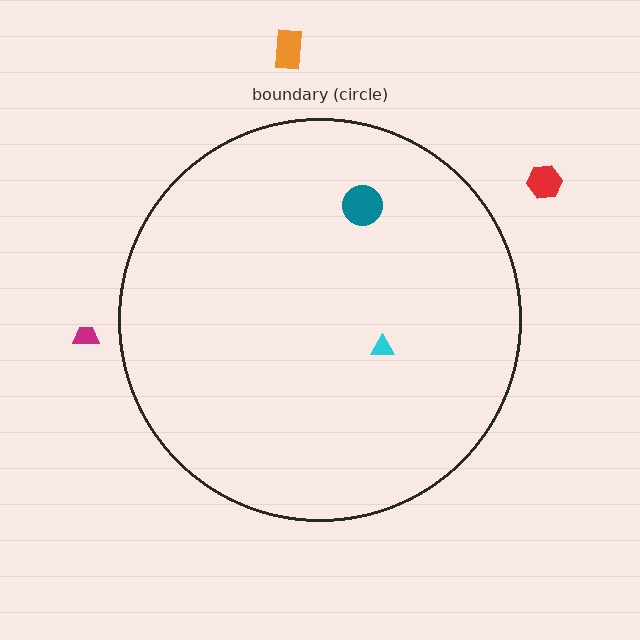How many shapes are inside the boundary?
2 inside, 3 outside.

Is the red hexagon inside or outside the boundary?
Outside.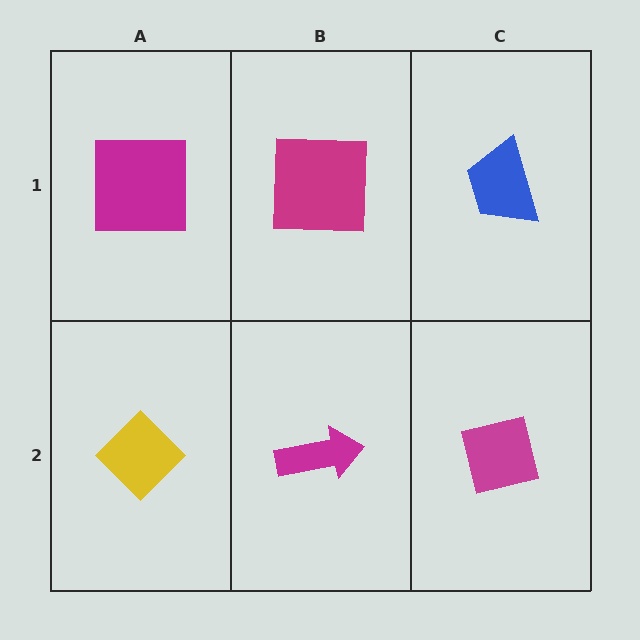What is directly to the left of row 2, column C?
A magenta arrow.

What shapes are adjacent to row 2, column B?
A magenta square (row 1, column B), a yellow diamond (row 2, column A), a magenta square (row 2, column C).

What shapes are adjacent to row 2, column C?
A blue trapezoid (row 1, column C), a magenta arrow (row 2, column B).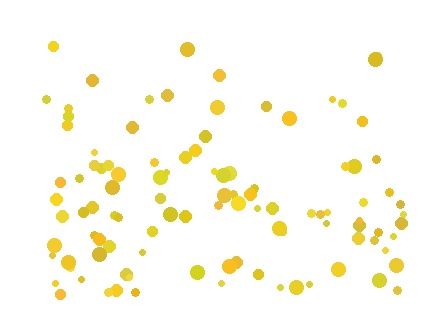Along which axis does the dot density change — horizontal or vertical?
Vertical.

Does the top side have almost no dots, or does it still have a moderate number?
Still a moderate number, just noticeably fewer than the bottom.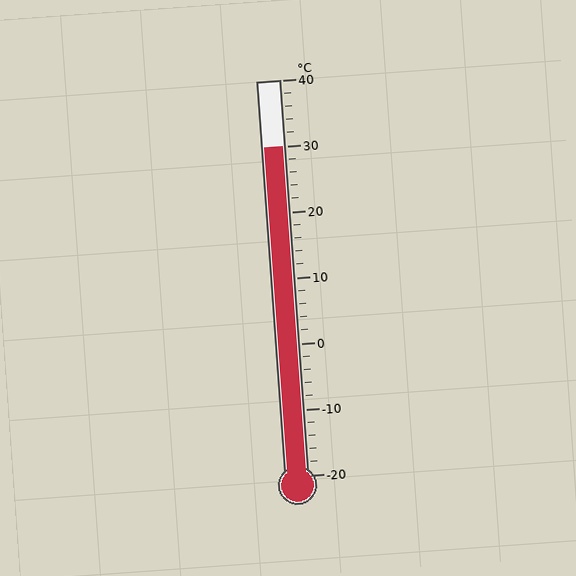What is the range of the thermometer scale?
The thermometer scale ranges from -20°C to 40°C.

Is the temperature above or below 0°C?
The temperature is above 0°C.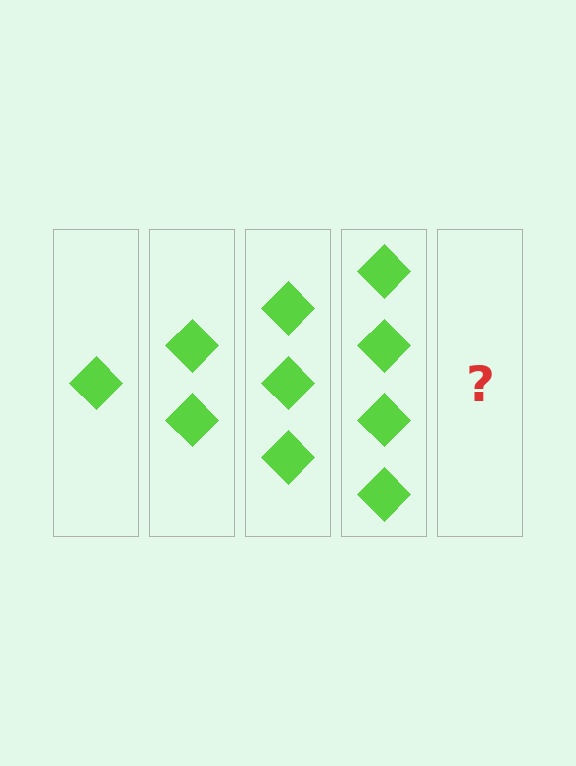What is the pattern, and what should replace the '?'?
The pattern is that each step adds one more diamond. The '?' should be 5 diamonds.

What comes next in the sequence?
The next element should be 5 diamonds.